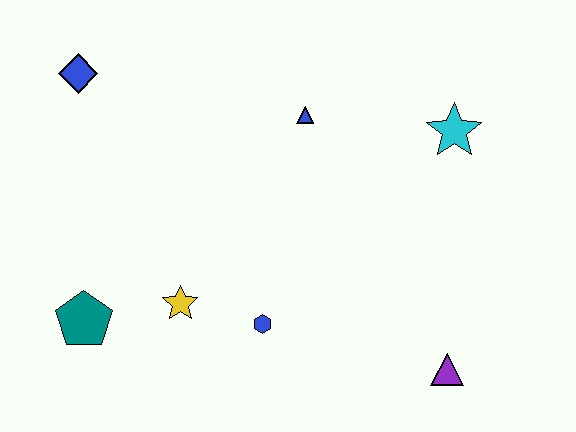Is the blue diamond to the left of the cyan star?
Yes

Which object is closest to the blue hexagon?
The yellow star is closest to the blue hexagon.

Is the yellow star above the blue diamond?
No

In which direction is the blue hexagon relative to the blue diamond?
The blue hexagon is below the blue diamond.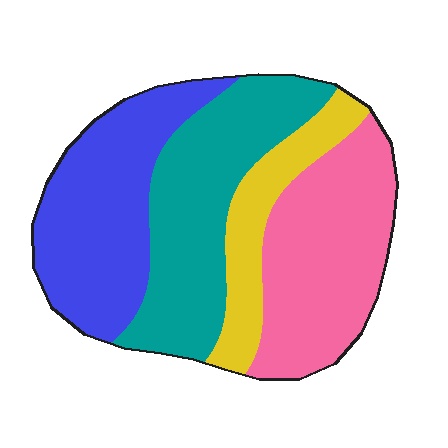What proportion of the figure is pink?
Pink takes up between a quarter and a half of the figure.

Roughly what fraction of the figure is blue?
Blue takes up about one quarter (1/4) of the figure.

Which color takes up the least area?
Yellow, at roughly 15%.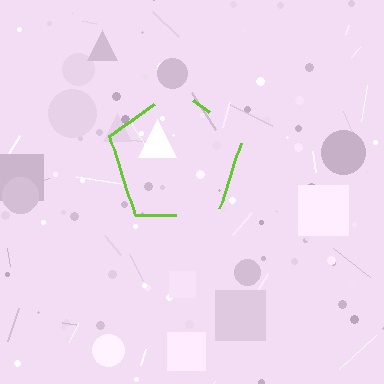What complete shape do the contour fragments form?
The contour fragments form a pentagon.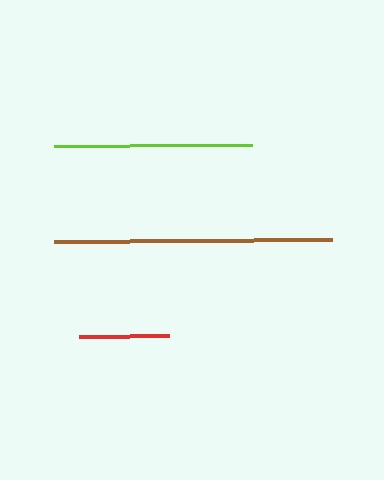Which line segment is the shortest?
The red line is the shortest at approximately 90 pixels.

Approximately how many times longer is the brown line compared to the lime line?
The brown line is approximately 1.4 times the length of the lime line.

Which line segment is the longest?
The brown line is the longest at approximately 278 pixels.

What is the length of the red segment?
The red segment is approximately 90 pixels long.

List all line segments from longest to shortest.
From longest to shortest: brown, lime, red.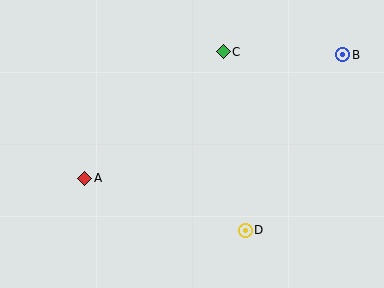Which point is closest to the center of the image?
Point C at (223, 52) is closest to the center.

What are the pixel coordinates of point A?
Point A is at (85, 178).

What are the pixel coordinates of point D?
Point D is at (245, 230).